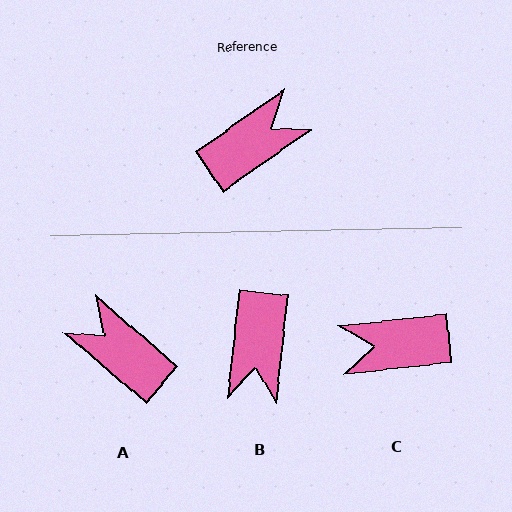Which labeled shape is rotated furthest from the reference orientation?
C, about 151 degrees away.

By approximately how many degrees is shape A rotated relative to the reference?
Approximately 104 degrees counter-clockwise.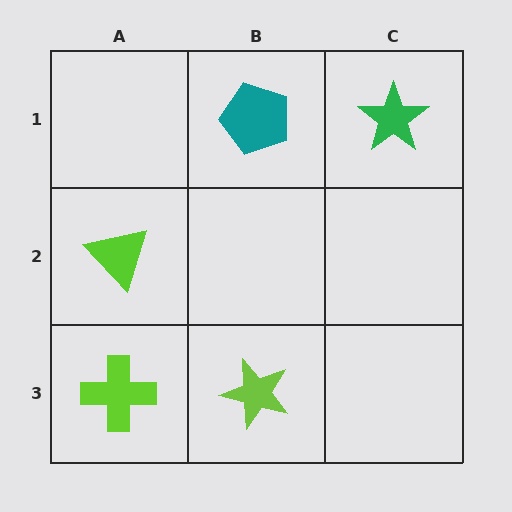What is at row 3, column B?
A lime star.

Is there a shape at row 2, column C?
No, that cell is empty.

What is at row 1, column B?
A teal pentagon.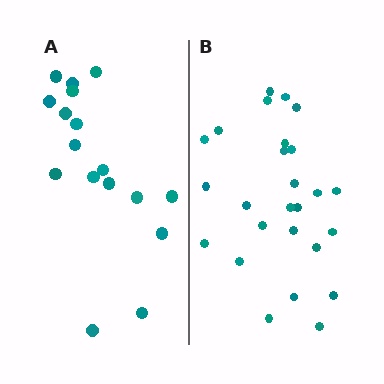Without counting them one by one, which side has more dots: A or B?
Region B (the right region) has more dots.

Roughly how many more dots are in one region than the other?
Region B has roughly 8 or so more dots than region A.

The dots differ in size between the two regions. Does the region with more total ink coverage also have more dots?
No. Region A has more total ink coverage because its dots are larger, but region B actually contains more individual dots. Total area can be misleading — the number of items is what matters here.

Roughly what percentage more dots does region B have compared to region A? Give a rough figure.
About 55% more.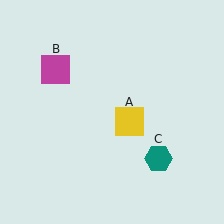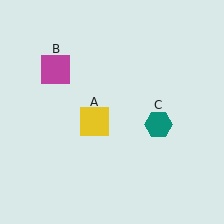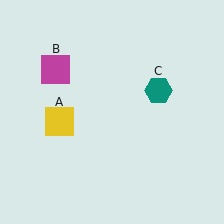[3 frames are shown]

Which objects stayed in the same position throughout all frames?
Magenta square (object B) remained stationary.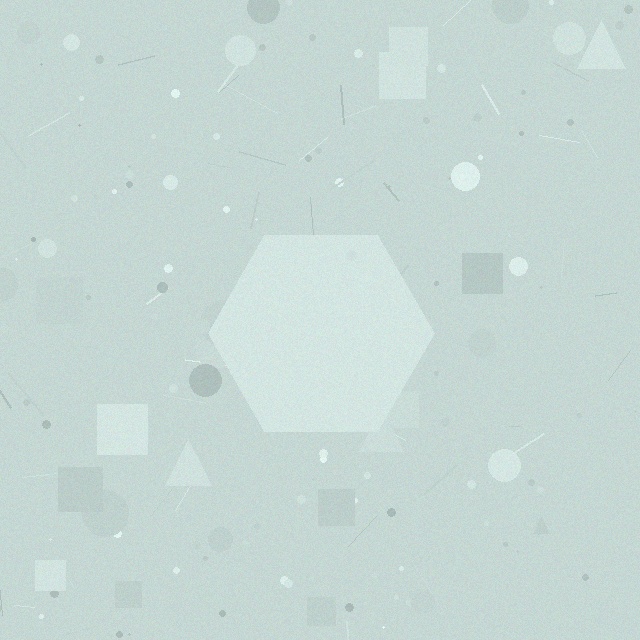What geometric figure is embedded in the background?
A hexagon is embedded in the background.